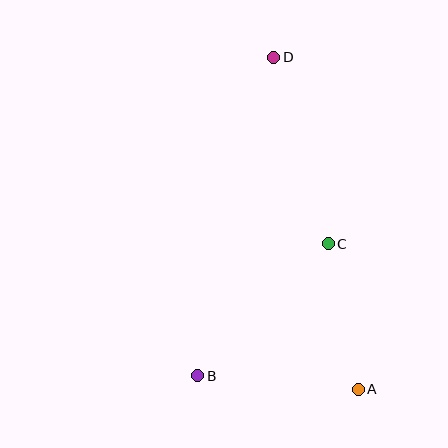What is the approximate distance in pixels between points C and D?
The distance between C and D is approximately 194 pixels.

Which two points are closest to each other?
Points A and C are closest to each other.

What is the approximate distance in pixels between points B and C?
The distance between B and C is approximately 186 pixels.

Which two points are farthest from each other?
Points A and D are farthest from each other.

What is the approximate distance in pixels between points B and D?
The distance between B and D is approximately 328 pixels.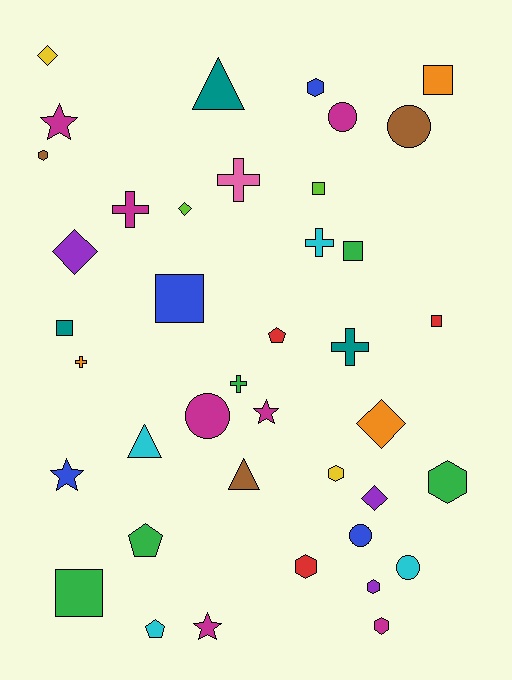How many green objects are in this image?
There are 5 green objects.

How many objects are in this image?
There are 40 objects.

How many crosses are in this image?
There are 6 crosses.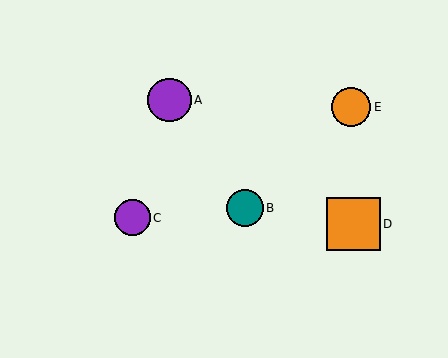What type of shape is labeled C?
Shape C is a purple circle.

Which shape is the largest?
The orange square (labeled D) is the largest.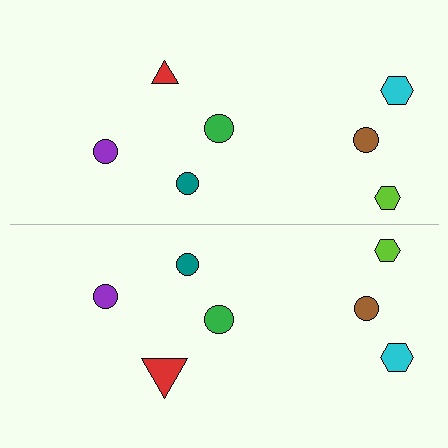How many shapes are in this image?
There are 14 shapes in this image.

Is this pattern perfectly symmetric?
No, the pattern is not perfectly symmetric. The red triangle on the bottom side has a different size than its mirror counterpart.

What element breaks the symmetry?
The red triangle on the bottom side has a different size than its mirror counterpart.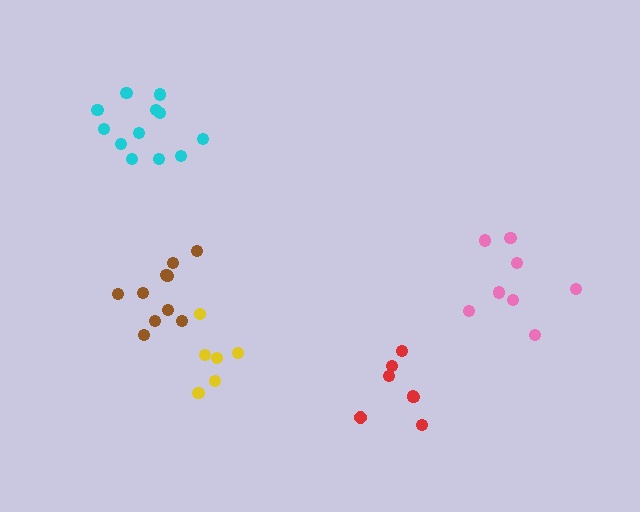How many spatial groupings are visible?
There are 5 spatial groupings.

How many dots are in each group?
Group 1: 6 dots, Group 2: 12 dots, Group 3: 7 dots, Group 4: 10 dots, Group 5: 8 dots (43 total).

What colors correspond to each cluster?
The clusters are colored: yellow, cyan, red, brown, pink.